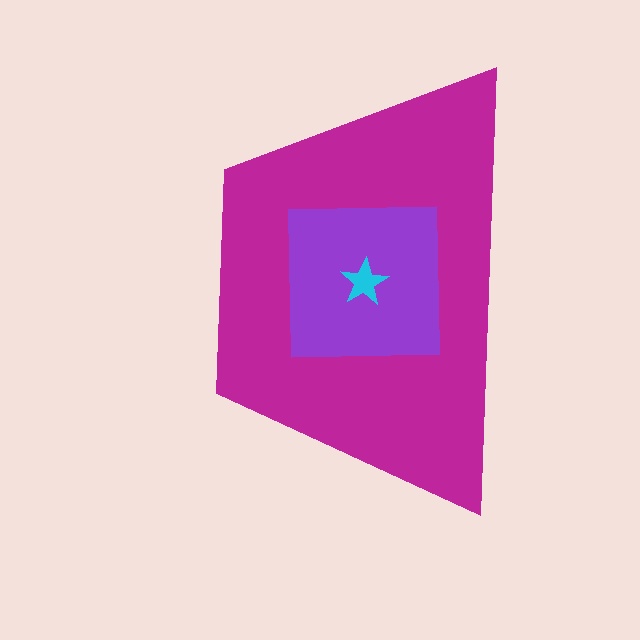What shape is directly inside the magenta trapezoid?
The purple square.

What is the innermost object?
The cyan star.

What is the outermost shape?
The magenta trapezoid.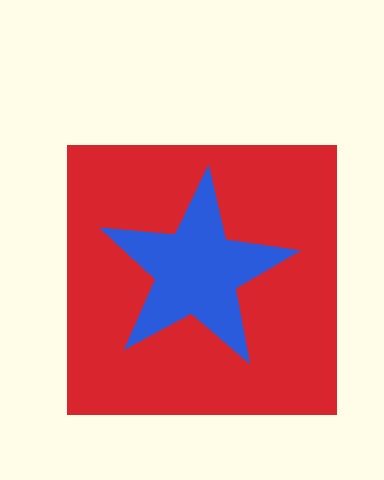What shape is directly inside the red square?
The blue star.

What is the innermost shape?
The blue star.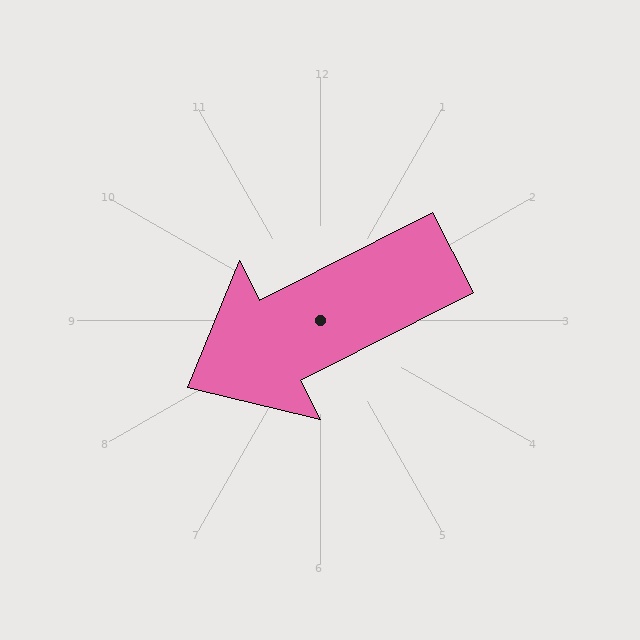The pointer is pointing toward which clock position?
Roughly 8 o'clock.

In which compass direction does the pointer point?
Southwest.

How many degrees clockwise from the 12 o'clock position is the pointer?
Approximately 243 degrees.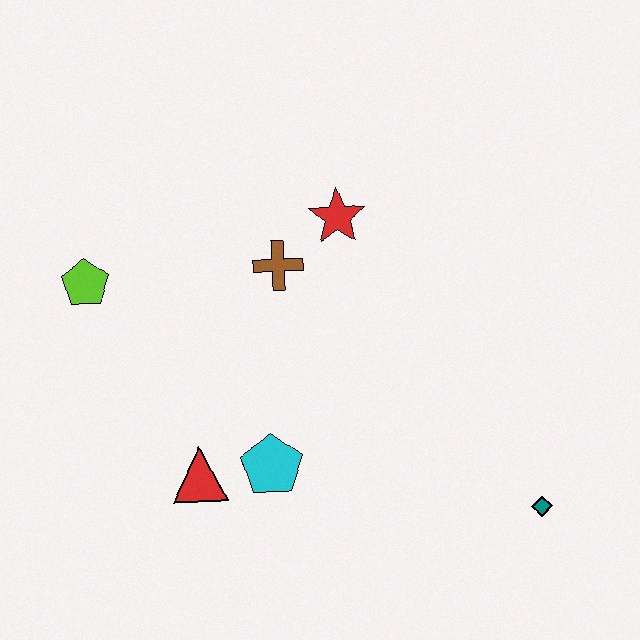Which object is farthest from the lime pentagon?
The teal diamond is farthest from the lime pentagon.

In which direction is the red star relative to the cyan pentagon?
The red star is above the cyan pentagon.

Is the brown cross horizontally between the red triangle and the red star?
Yes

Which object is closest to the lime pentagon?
The brown cross is closest to the lime pentagon.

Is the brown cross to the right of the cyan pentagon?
Yes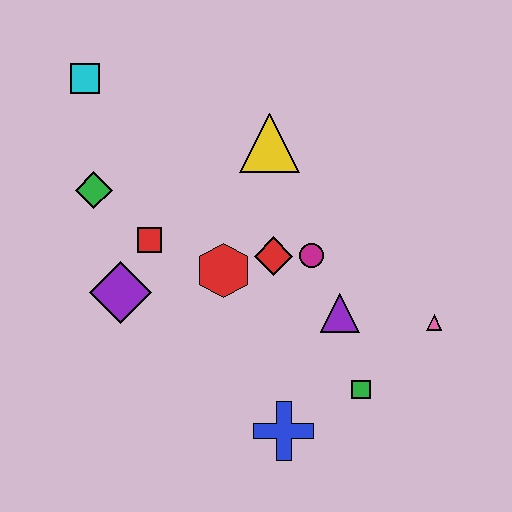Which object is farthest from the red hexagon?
The cyan square is farthest from the red hexagon.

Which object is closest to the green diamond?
The red square is closest to the green diamond.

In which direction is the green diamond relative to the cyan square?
The green diamond is below the cyan square.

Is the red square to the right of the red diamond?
No